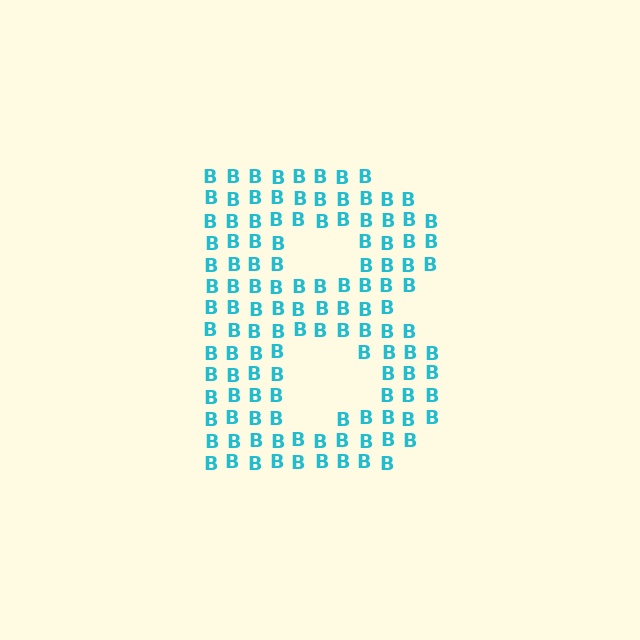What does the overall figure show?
The overall figure shows the letter B.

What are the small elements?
The small elements are letter B's.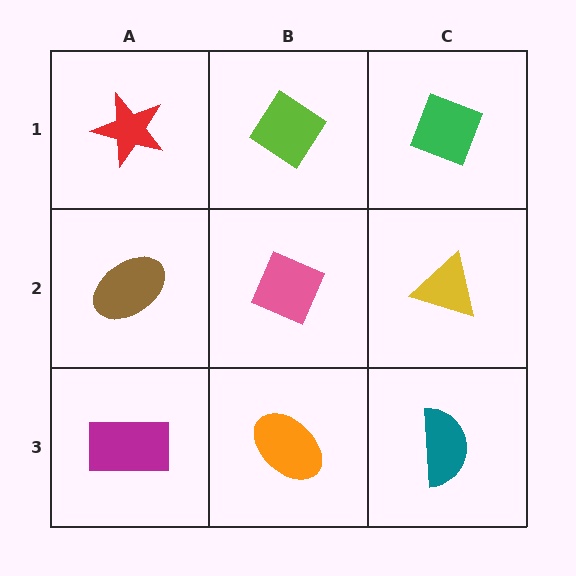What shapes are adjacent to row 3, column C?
A yellow triangle (row 2, column C), an orange ellipse (row 3, column B).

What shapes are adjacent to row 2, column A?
A red star (row 1, column A), a magenta rectangle (row 3, column A), a pink diamond (row 2, column B).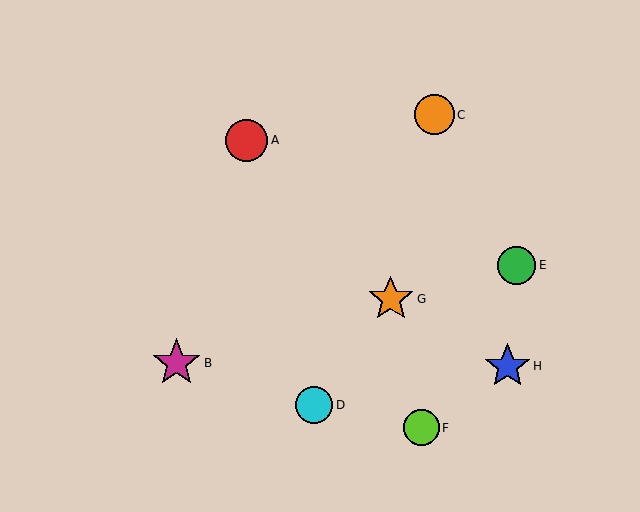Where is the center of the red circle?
The center of the red circle is at (247, 140).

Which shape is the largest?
The magenta star (labeled B) is the largest.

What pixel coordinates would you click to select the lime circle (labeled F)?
Click at (421, 428) to select the lime circle F.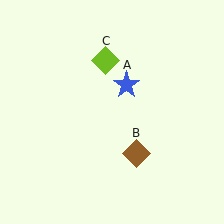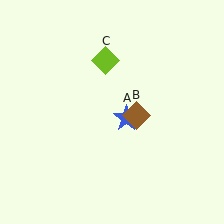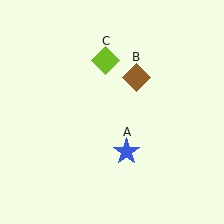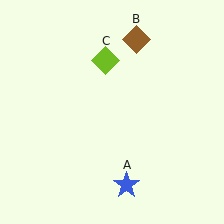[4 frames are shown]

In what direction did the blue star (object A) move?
The blue star (object A) moved down.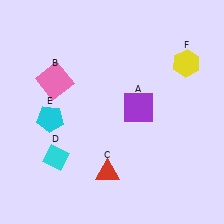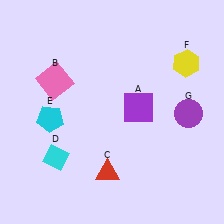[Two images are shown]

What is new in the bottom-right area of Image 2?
A purple circle (G) was added in the bottom-right area of Image 2.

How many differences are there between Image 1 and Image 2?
There is 1 difference between the two images.